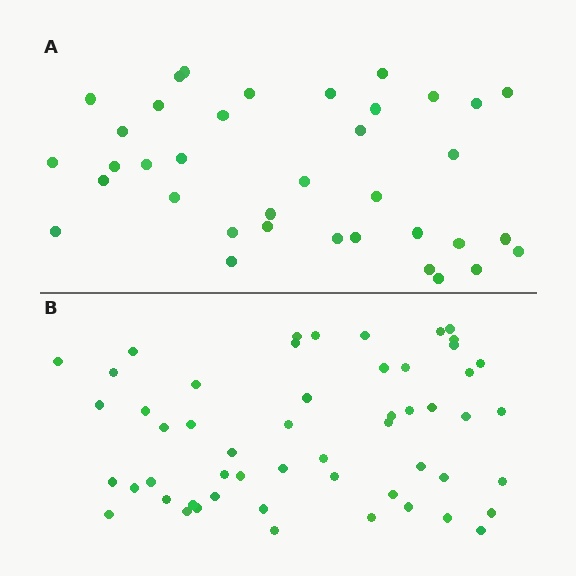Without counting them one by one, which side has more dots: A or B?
Region B (the bottom region) has more dots.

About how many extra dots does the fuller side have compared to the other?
Region B has approximately 15 more dots than region A.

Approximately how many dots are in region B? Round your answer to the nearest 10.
About 50 dots. (The exact count is 54, which rounds to 50.)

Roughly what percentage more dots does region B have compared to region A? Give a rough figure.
About 45% more.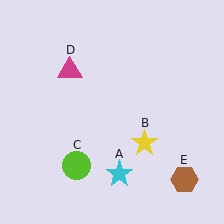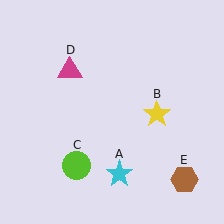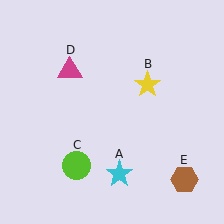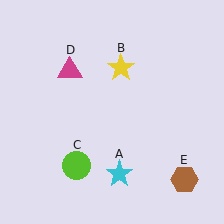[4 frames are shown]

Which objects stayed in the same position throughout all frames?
Cyan star (object A) and lime circle (object C) and magenta triangle (object D) and brown hexagon (object E) remained stationary.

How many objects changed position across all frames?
1 object changed position: yellow star (object B).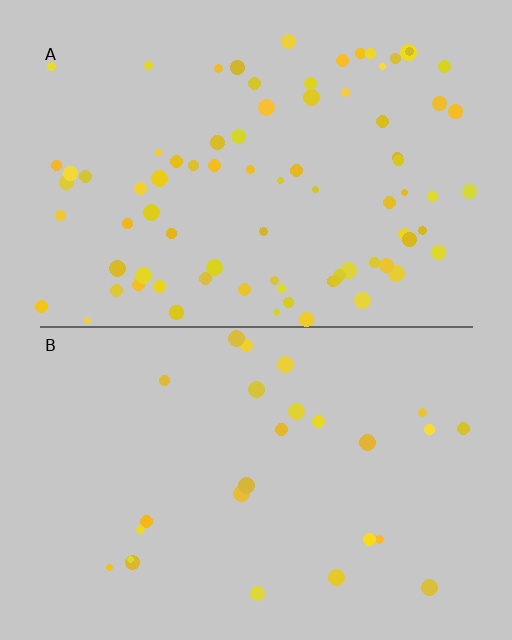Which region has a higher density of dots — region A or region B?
A (the top).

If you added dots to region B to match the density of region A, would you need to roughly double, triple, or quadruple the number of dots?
Approximately triple.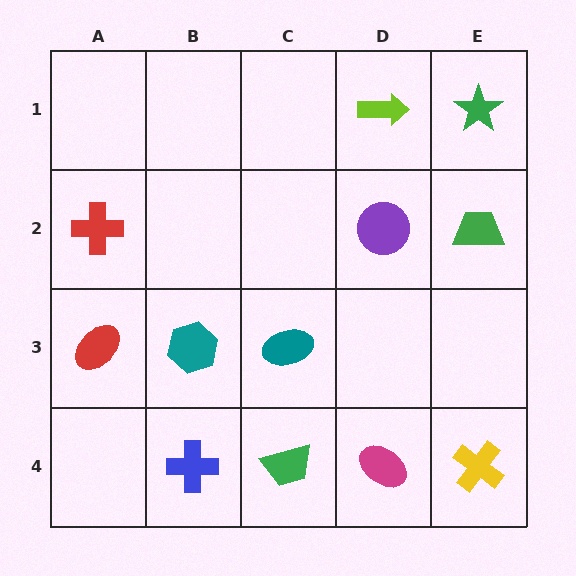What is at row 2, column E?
A green trapezoid.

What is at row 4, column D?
A magenta ellipse.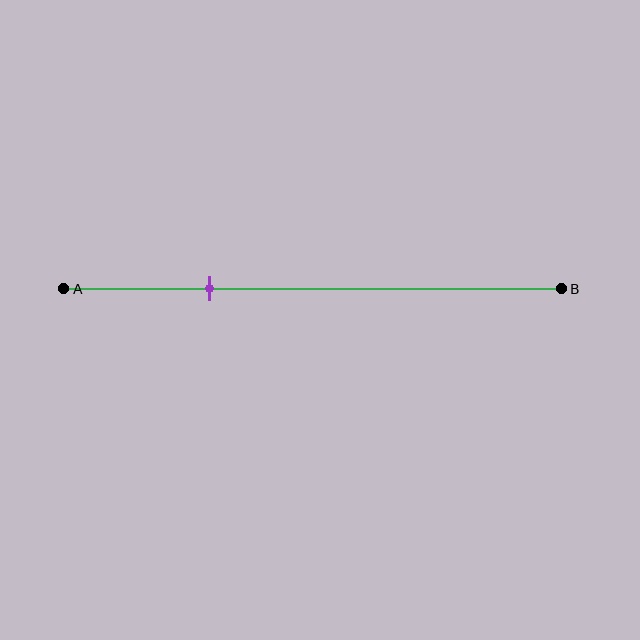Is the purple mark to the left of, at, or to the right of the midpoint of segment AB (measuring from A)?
The purple mark is to the left of the midpoint of segment AB.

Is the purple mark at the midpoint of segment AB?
No, the mark is at about 30% from A, not at the 50% midpoint.